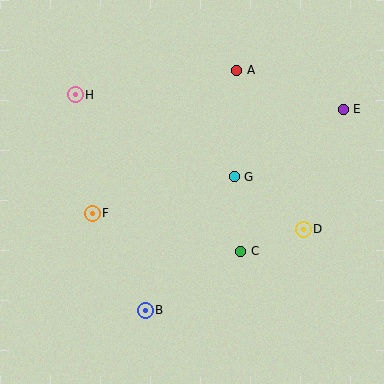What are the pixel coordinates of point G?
Point G is at (234, 177).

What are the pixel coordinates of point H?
Point H is at (75, 95).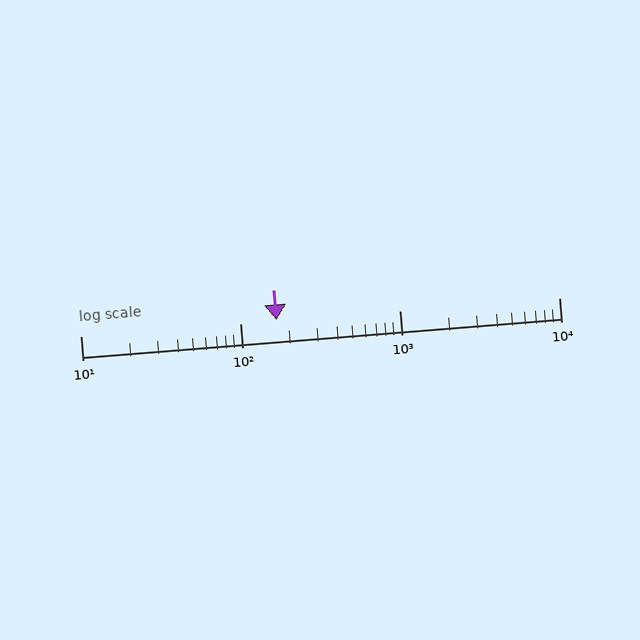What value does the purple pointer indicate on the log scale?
The pointer indicates approximately 170.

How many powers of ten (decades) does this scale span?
The scale spans 3 decades, from 10 to 10000.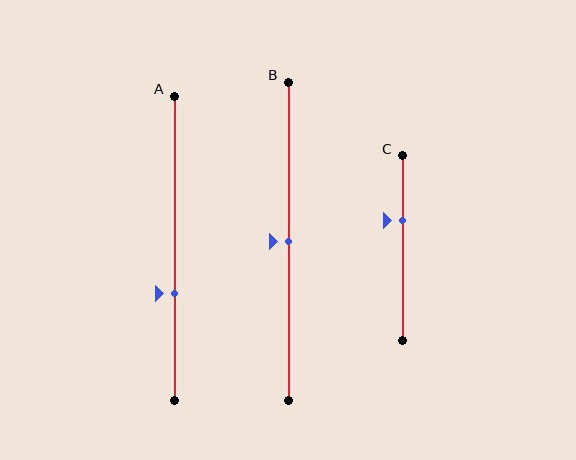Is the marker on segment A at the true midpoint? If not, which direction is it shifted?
No, the marker on segment A is shifted downward by about 15% of the segment length.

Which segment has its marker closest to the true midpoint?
Segment B has its marker closest to the true midpoint.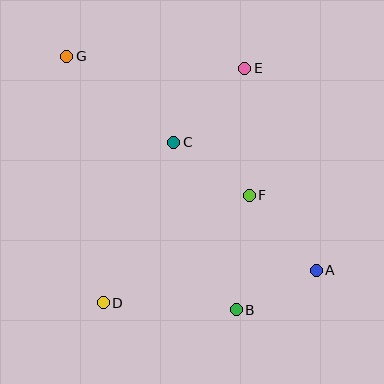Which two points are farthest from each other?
Points A and G are farthest from each other.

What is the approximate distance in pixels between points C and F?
The distance between C and F is approximately 92 pixels.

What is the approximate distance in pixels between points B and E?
The distance between B and E is approximately 241 pixels.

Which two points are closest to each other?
Points A and B are closest to each other.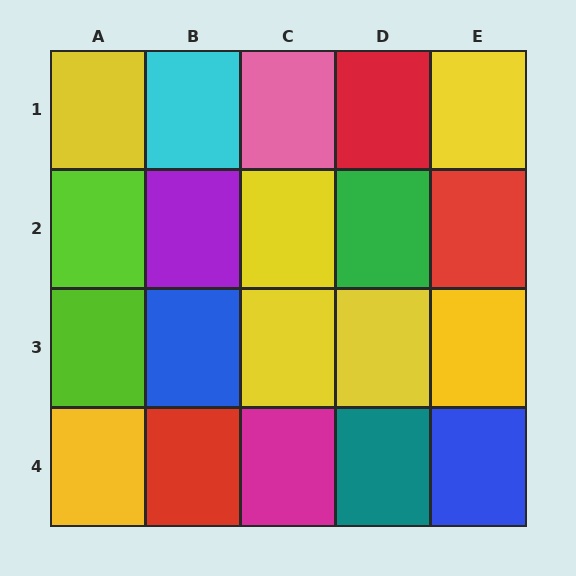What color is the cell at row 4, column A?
Yellow.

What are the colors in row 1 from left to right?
Yellow, cyan, pink, red, yellow.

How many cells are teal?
1 cell is teal.